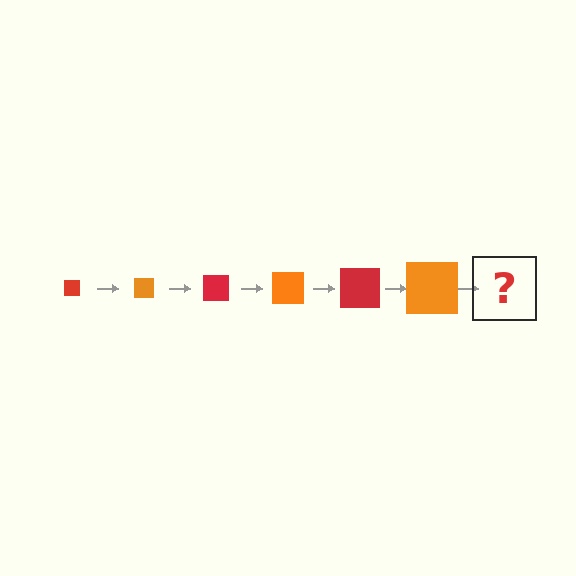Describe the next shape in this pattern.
It should be a red square, larger than the previous one.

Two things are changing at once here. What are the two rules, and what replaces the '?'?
The two rules are that the square grows larger each step and the color cycles through red and orange. The '?' should be a red square, larger than the previous one.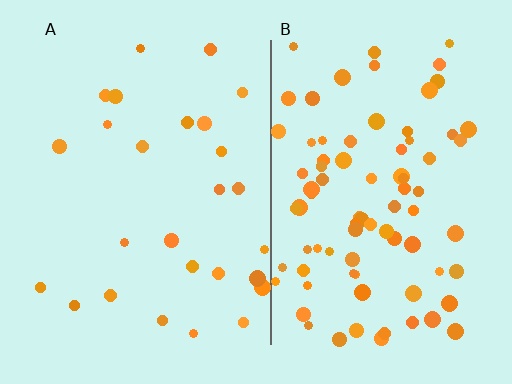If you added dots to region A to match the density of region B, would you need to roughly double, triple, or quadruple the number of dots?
Approximately triple.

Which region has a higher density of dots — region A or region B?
B (the right).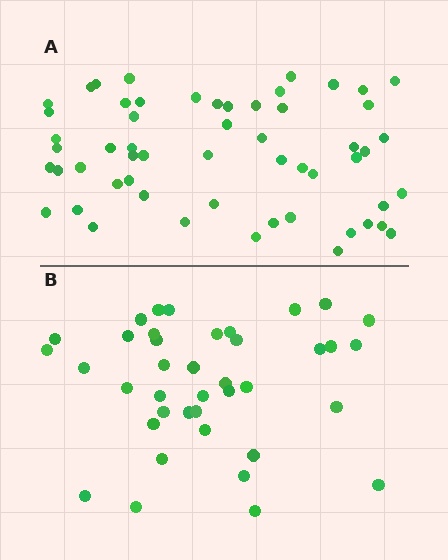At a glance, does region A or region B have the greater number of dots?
Region A (the top region) has more dots.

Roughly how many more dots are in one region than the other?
Region A has approximately 15 more dots than region B.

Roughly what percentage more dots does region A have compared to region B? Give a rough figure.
About 45% more.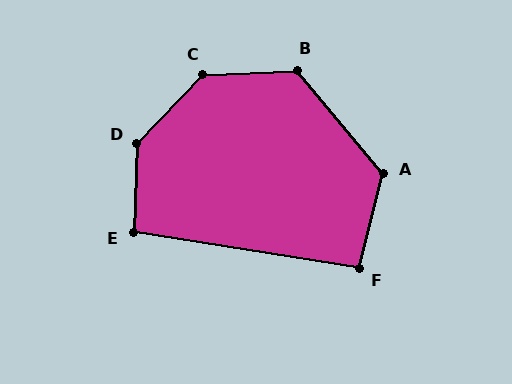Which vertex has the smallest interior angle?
F, at approximately 95 degrees.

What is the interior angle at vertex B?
Approximately 127 degrees (obtuse).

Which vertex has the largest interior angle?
D, at approximately 138 degrees.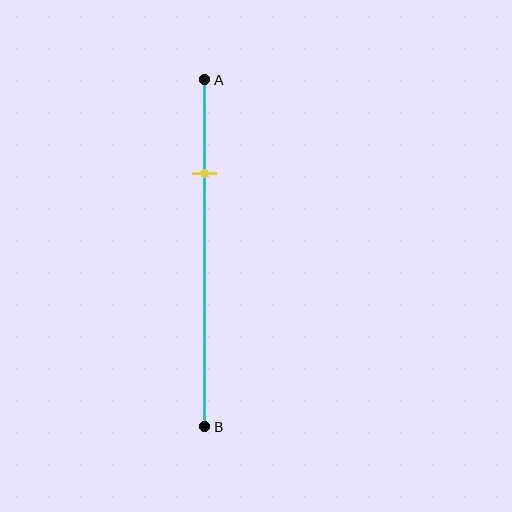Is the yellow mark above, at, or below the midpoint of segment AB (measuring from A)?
The yellow mark is above the midpoint of segment AB.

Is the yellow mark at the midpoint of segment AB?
No, the mark is at about 25% from A, not at the 50% midpoint.